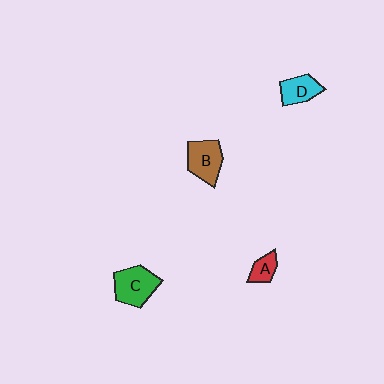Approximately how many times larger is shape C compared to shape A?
Approximately 2.2 times.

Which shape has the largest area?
Shape C (green).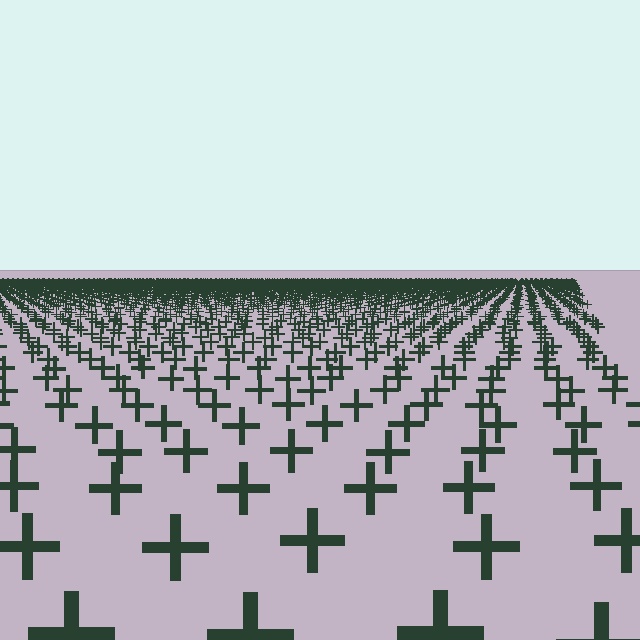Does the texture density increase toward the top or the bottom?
Density increases toward the top.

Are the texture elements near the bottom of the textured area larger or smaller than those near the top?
Larger. Near the bottom, elements are closer to the viewer and appear at a bigger on-screen size.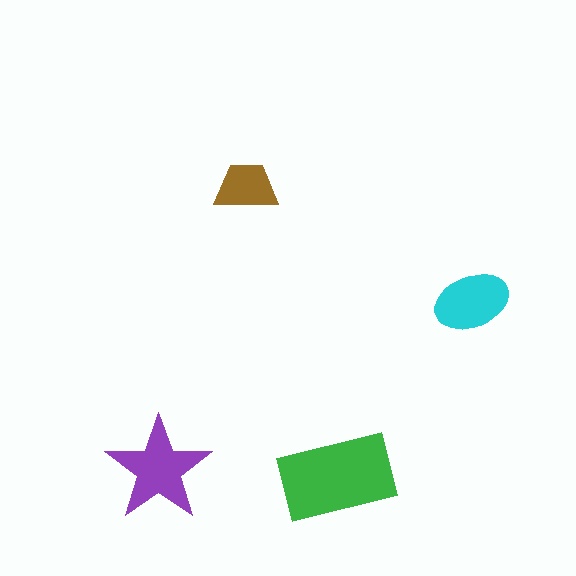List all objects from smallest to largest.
The brown trapezoid, the cyan ellipse, the purple star, the green rectangle.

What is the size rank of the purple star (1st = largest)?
2nd.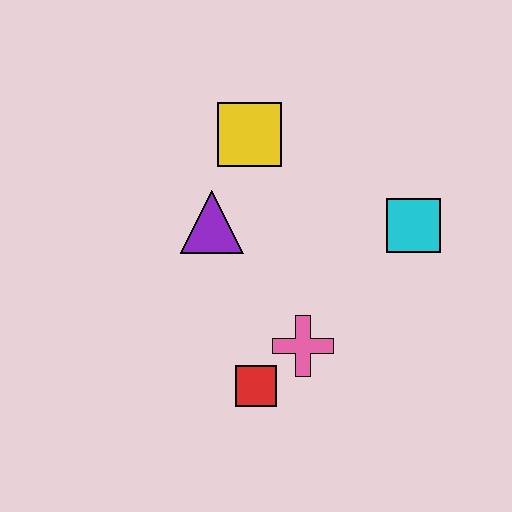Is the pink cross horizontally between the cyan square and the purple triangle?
Yes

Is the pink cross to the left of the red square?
No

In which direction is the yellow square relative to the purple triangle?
The yellow square is above the purple triangle.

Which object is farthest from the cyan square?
The red square is farthest from the cyan square.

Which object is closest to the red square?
The pink cross is closest to the red square.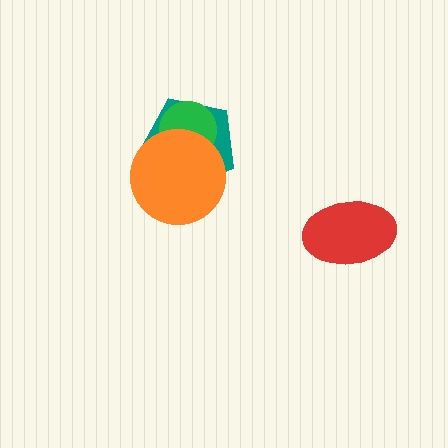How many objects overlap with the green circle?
2 objects overlap with the green circle.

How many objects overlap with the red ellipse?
0 objects overlap with the red ellipse.